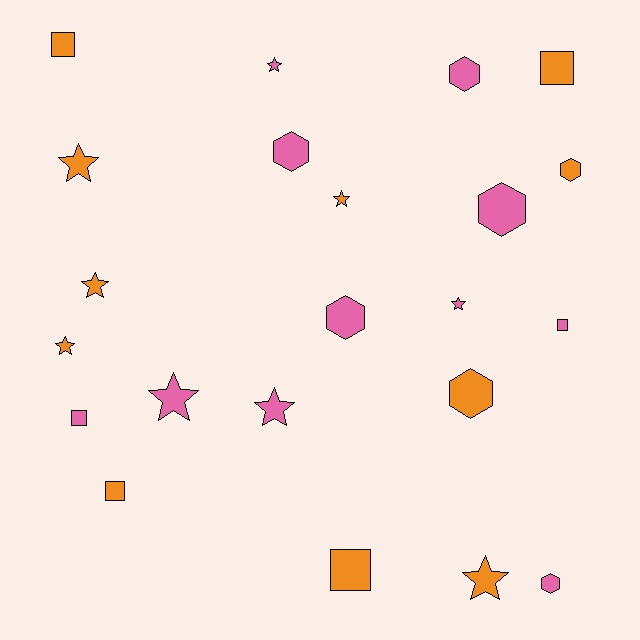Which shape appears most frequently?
Star, with 9 objects.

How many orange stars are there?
There are 5 orange stars.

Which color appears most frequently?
Orange, with 11 objects.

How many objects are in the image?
There are 22 objects.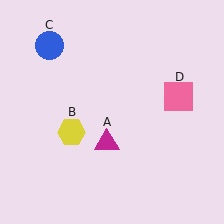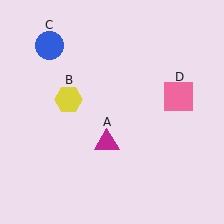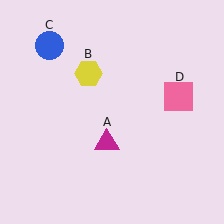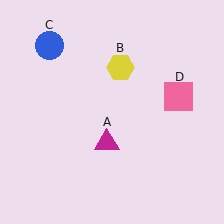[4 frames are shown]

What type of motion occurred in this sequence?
The yellow hexagon (object B) rotated clockwise around the center of the scene.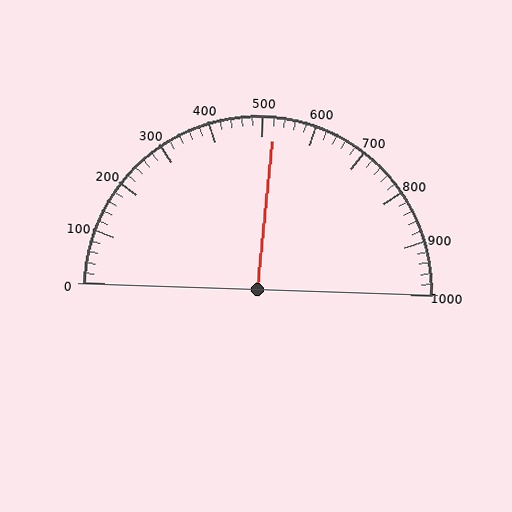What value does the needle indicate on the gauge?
The needle indicates approximately 520.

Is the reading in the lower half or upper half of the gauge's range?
The reading is in the upper half of the range (0 to 1000).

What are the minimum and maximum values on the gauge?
The gauge ranges from 0 to 1000.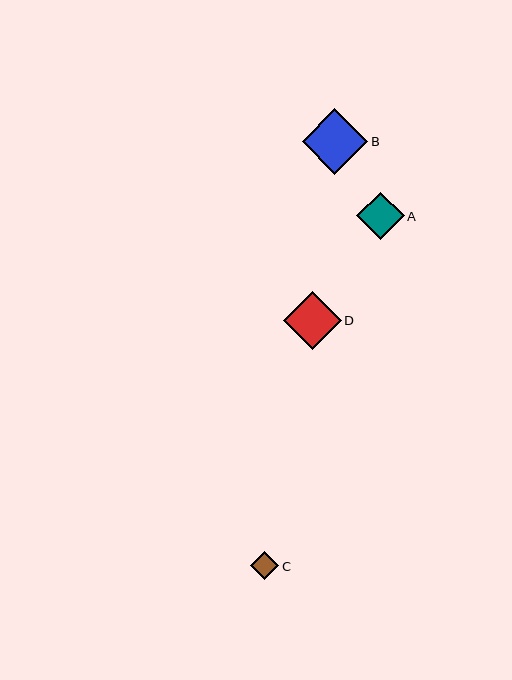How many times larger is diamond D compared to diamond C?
Diamond D is approximately 2.0 times the size of diamond C.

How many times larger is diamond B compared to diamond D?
Diamond B is approximately 1.1 times the size of diamond D.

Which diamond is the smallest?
Diamond C is the smallest with a size of approximately 28 pixels.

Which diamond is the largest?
Diamond B is the largest with a size of approximately 66 pixels.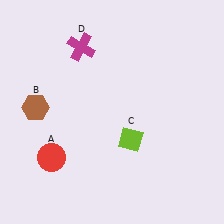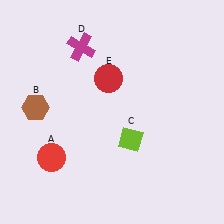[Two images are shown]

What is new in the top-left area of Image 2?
A red circle (E) was added in the top-left area of Image 2.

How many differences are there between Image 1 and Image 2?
There is 1 difference between the two images.